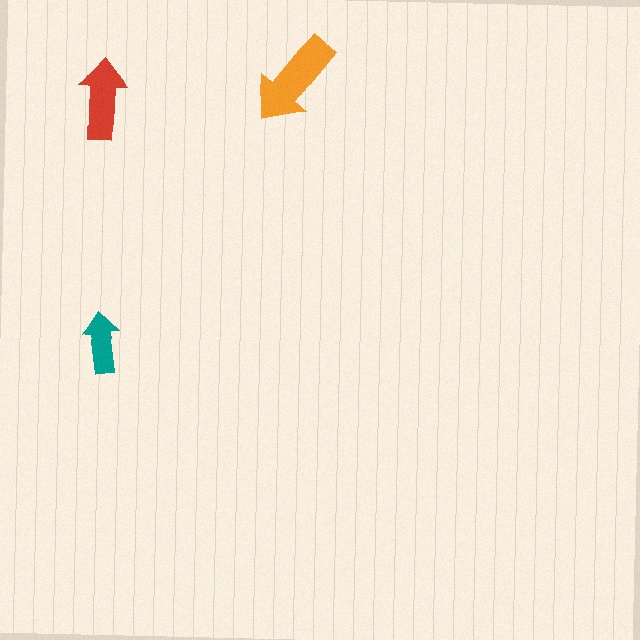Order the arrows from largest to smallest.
the orange one, the red one, the teal one.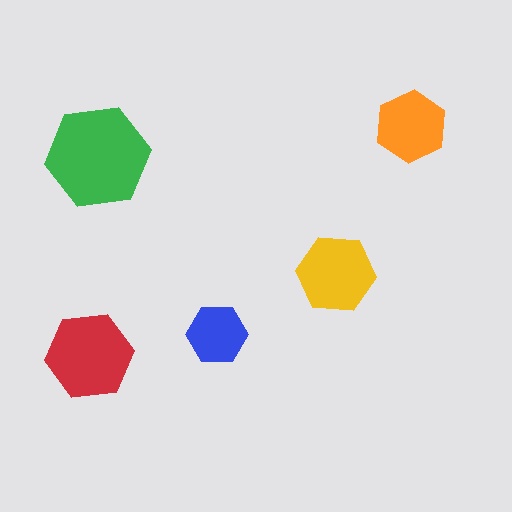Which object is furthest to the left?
The red hexagon is leftmost.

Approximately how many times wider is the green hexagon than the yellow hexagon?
About 1.5 times wider.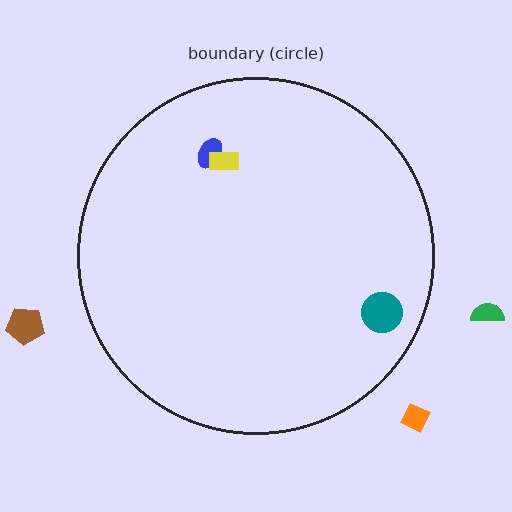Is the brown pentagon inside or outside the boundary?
Outside.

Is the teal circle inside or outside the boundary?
Inside.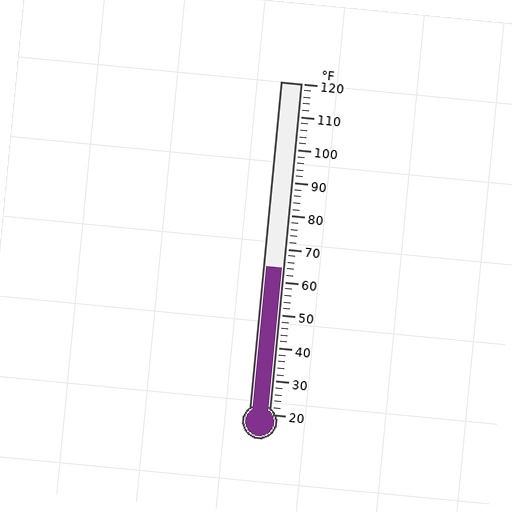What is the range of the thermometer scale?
The thermometer scale ranges from 20°F to 120°F.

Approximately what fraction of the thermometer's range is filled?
The thermometer is filled to approximately 45% of its range.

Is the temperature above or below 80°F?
The temperature is below 80°F.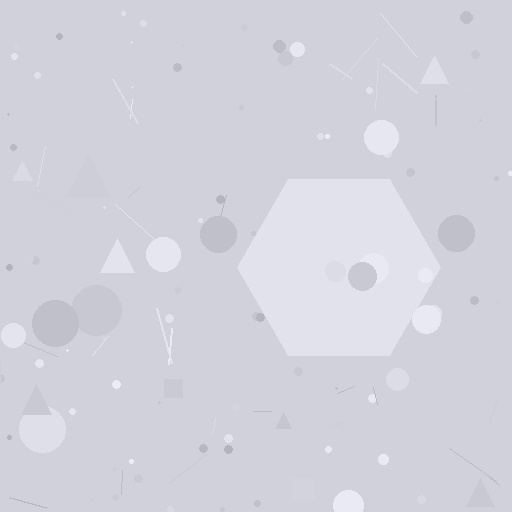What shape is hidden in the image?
A hexagon is hidden in the image.